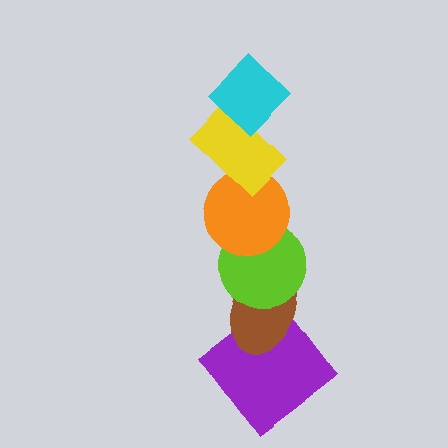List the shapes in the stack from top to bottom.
From top to bottom: the cyan diamond, the yellow rectangle, the orange circle, the lime circle, the brown ellipse, the purple diamond.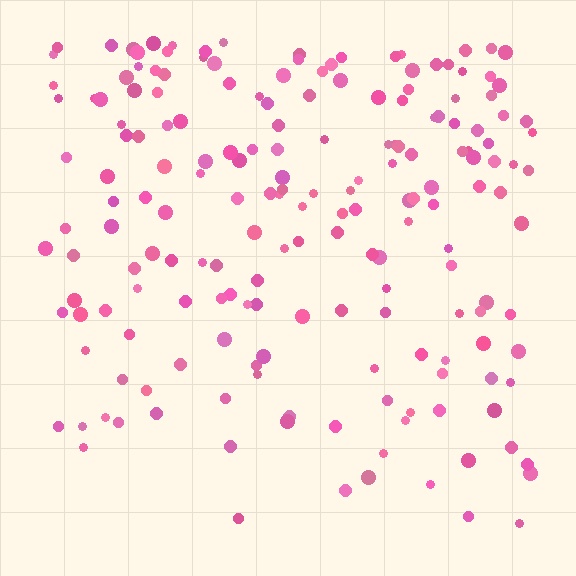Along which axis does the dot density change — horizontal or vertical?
Vertical.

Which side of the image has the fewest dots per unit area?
The bottom.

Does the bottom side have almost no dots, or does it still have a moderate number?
Still a moderate number, just noticeably fewer than the top.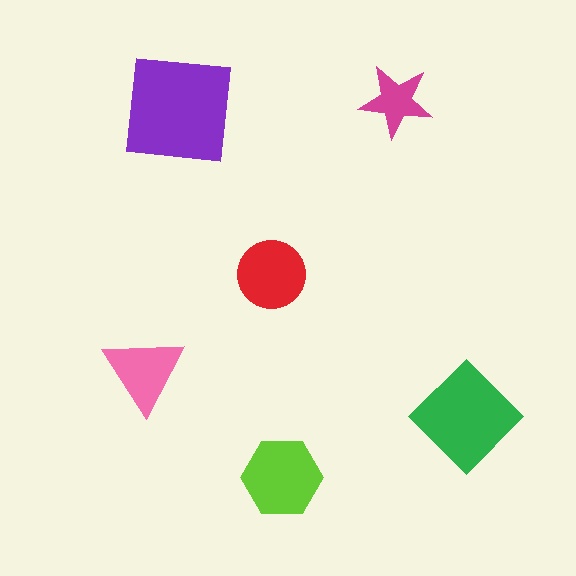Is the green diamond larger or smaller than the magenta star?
Larger.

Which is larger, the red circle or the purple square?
The purple square.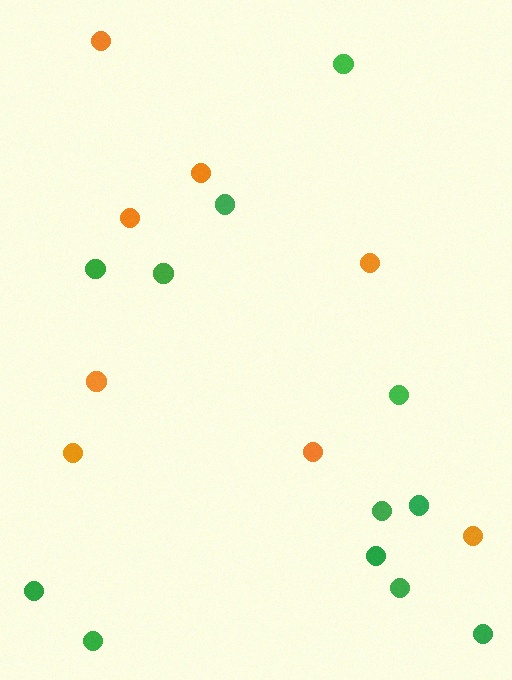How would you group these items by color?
There are 2 groups: one group of green circles (12) and one group of orange circles (8).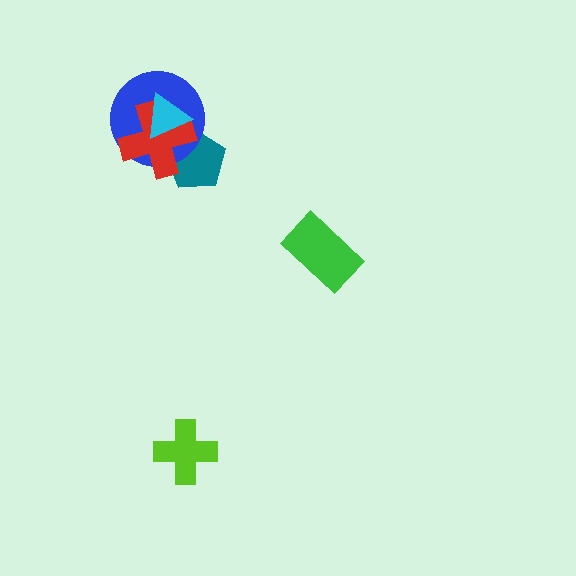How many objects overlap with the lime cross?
0 objects overlap with the lime cross.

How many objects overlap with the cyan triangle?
3 objects overlap with the cyan triangle.